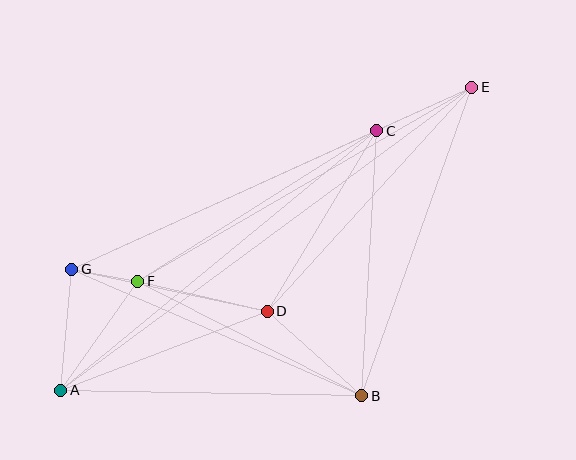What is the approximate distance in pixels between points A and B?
The distance between A and B is approximately 301 pixels.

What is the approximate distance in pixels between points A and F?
The distance between A and F is approximately 134 pixels.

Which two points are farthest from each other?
Points A and E are farthest from each other.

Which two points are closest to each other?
Points F and G are closest to each other.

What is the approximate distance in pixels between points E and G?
The distance between E and G is approximately 440 pixels.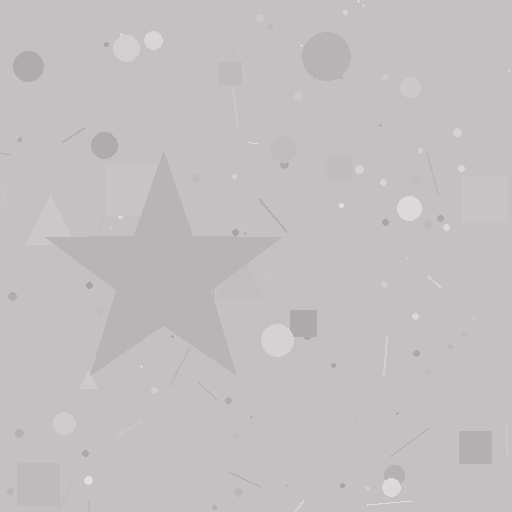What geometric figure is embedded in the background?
A star is embedded in the background.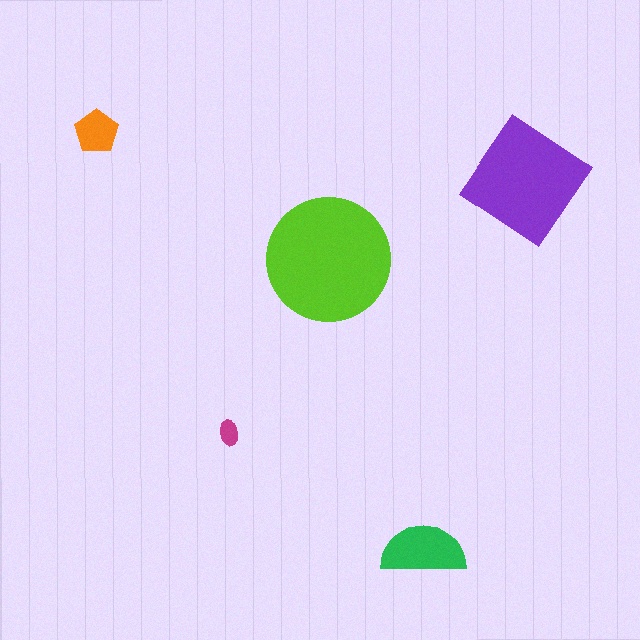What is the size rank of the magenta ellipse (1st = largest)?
5th.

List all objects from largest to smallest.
The lime circle, the purple diamond, the green semicircle, the orange pentagon, the magenta ellipse.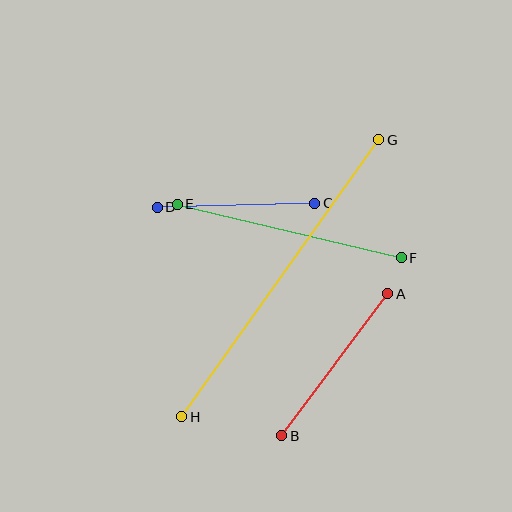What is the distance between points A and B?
The distance is approximately 177 pixels.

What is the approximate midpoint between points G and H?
The midpoint is at approximately (280, 278) pixels.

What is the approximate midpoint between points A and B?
The midpoint is at approximately (335, 365) pixels.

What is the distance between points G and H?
The distance is approximately 340 pixels.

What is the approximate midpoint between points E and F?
The midpoint is at approximately (289, 231) pixels.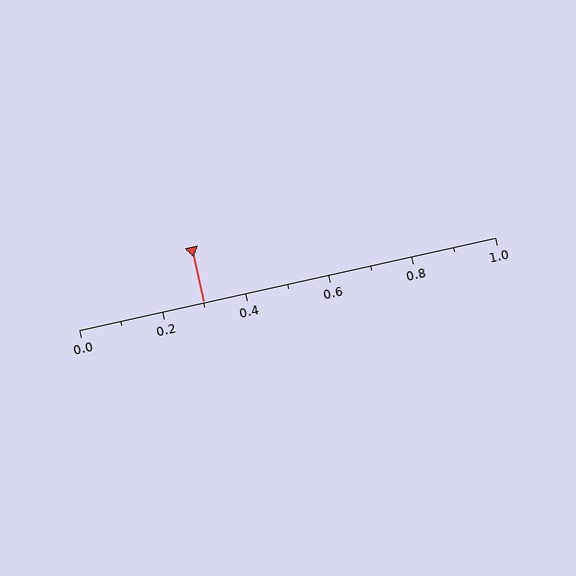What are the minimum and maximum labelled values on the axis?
The axis runs from 0.0 to 1.0.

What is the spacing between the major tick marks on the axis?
The major ticks are spaced 0.2 apart.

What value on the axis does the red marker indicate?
The marker indicates approximately 0.3.